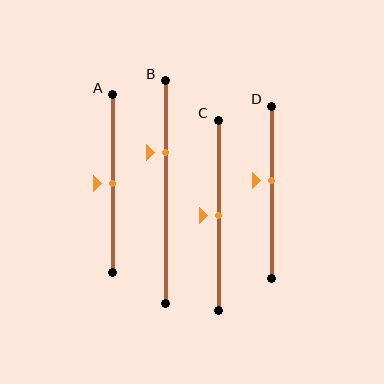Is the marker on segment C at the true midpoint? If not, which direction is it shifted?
Yes, the marker on segment C is at the true midpoint.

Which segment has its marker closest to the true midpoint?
Segment A has its marker closest to the true midpoint.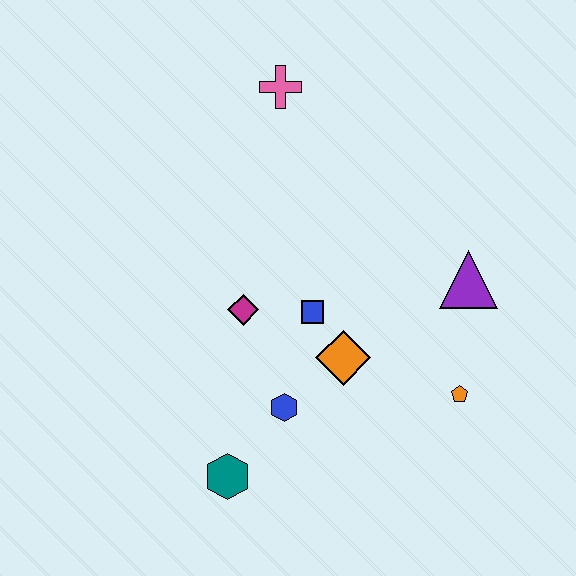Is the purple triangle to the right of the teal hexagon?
Yes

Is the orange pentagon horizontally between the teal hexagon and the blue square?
No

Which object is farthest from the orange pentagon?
The pink cross is farthest from the orange pentagon.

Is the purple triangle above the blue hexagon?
Yes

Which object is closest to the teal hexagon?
The blue hexagon is closest to the teal hexagon.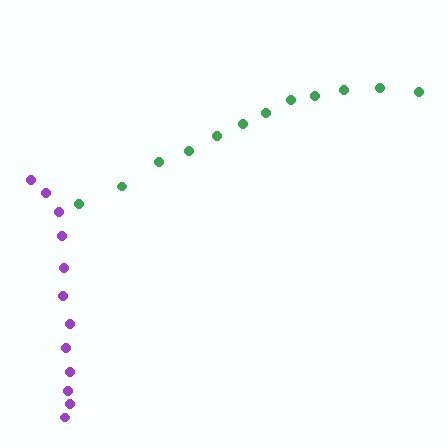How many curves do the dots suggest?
There are 2 distinct paths.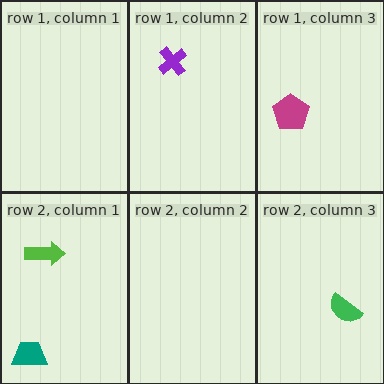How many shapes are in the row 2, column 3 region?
1.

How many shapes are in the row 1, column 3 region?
1.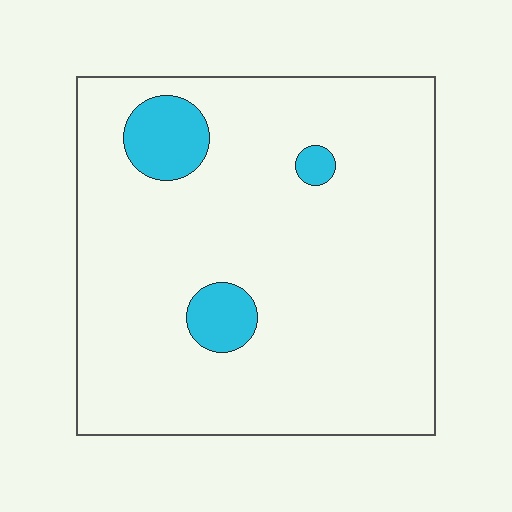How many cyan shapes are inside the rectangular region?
3.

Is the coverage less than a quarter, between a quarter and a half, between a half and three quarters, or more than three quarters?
Less than a quarter.